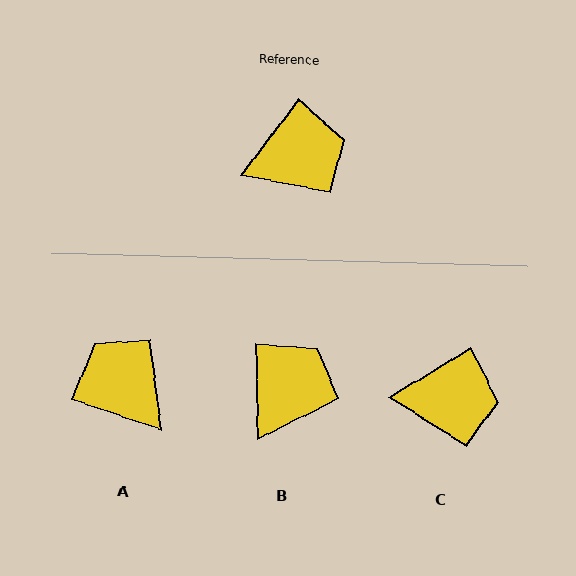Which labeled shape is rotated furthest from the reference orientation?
A, about 109 degrees away.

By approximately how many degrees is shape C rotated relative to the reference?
Approximately 21 degrees clockwise.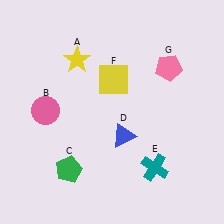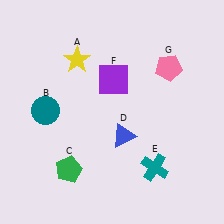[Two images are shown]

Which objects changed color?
B changed from pink to teal. F changed from yellow to purple.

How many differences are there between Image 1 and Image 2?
There are 2 differences between the two images.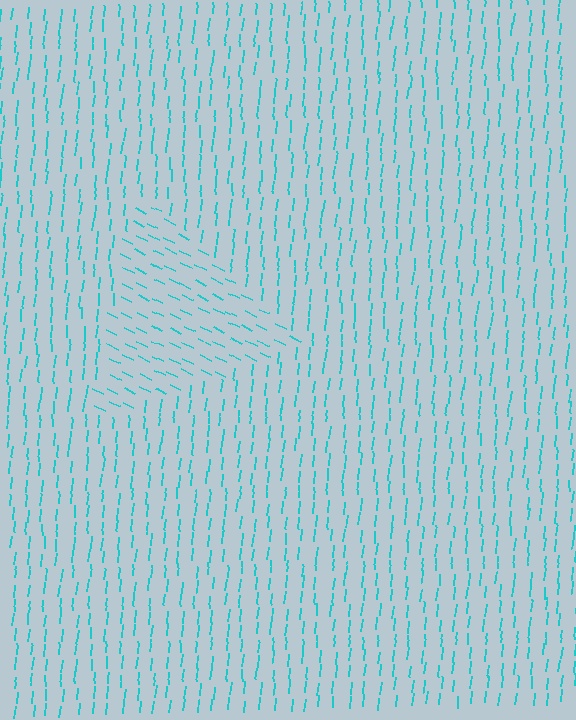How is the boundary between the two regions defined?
The boundary is defined purely by a change in line orientation (approximately 69 degrees difference). All lines are the same color and thickness.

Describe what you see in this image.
The image is filled with small cyan line segments. A triangle region in the image has lines oriented differently from the surrounding lines, creating a visible texture boundary.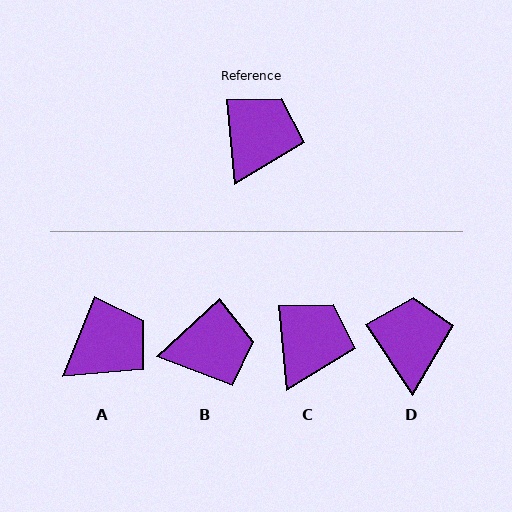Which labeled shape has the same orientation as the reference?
C.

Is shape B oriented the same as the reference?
No, it is off by about 52 degrees.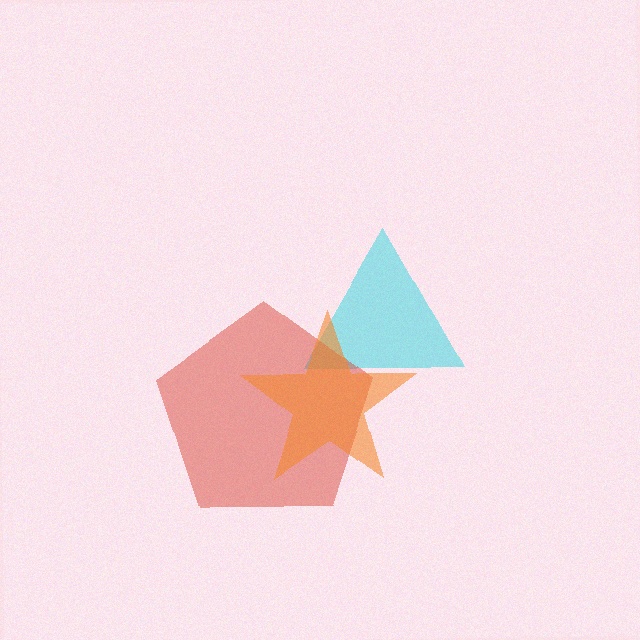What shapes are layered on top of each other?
The layered shapes are: a cyan triangle, a red pentagon, an orange star.